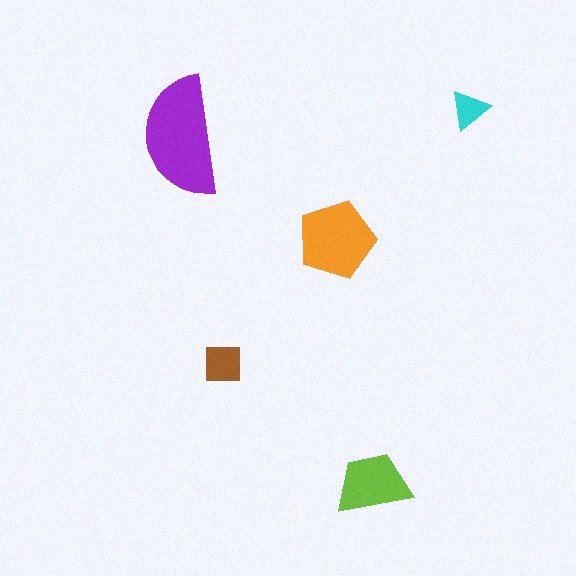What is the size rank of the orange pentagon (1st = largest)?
2nd.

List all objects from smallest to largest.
The cyan triangle, the brown square, the lime trapezoid, the orange pentagon, the purple semicircle.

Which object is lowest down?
The lime trapezoid is bottommost.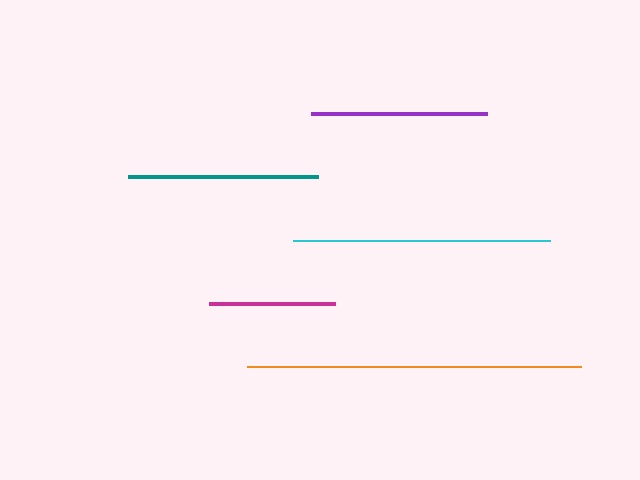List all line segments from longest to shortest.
From longest to shortest: orange, cyan, teal, purple, magenta.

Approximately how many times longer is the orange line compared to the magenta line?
The orange line is approximately 2.6 times the length of the magenta line.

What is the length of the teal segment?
The teal segment is approximately 189 pixels long.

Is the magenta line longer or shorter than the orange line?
The orange line is longer than the magenta line.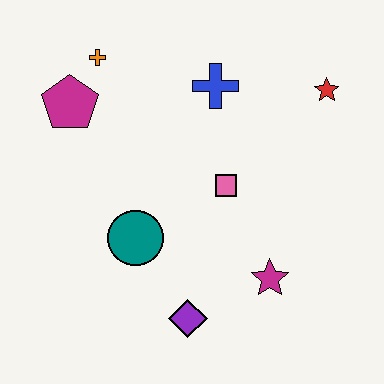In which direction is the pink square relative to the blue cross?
The pink square is below the blue cross.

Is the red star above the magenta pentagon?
Yes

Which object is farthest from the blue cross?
The purple diamond is farthest from the blue cross.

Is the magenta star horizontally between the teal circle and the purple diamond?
No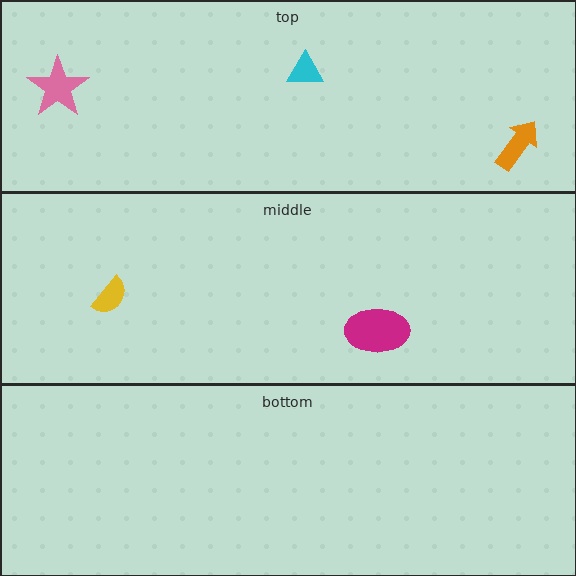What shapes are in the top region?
The pink star, the orange arrow, the cyan triangle.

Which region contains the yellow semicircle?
The middle region.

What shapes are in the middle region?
The magenta ellipse, the yellow semicircle.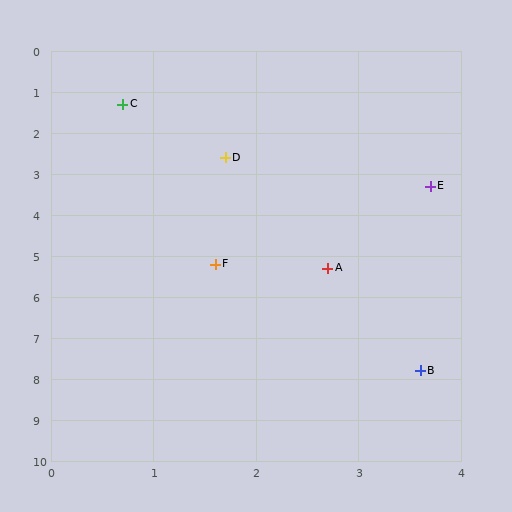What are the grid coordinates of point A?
Point A is at approximately (2.7, 5.3).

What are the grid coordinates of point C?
Point C is at approximately (0.7, 1.3).